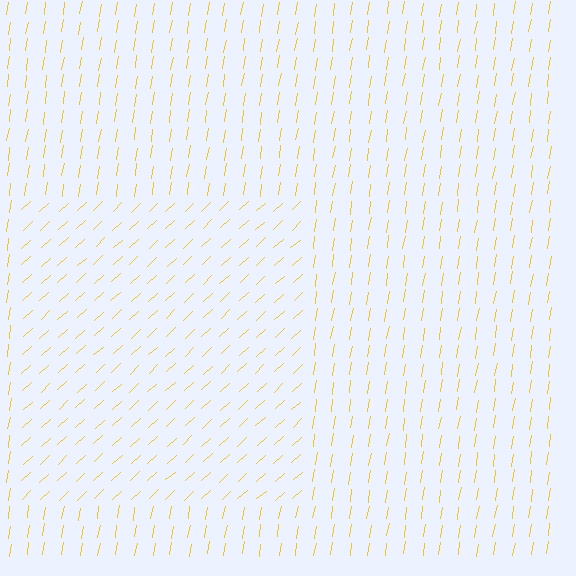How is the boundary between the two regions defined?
The boundary is defined purely by a change in line orientation (approximately 38 degrees difference). All lines are the same color and thickness.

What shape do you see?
I see a rectangle.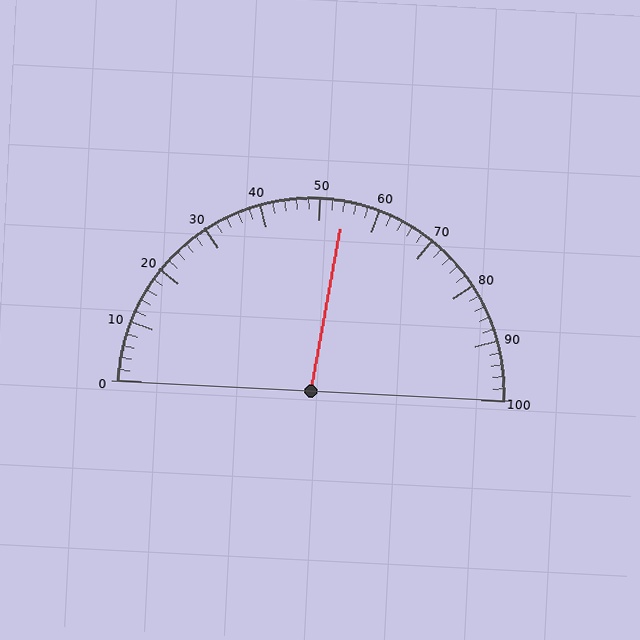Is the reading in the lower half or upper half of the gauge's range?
The reading is in the upper half of the range (0 to 100).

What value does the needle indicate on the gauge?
The needle indicates approximately 54.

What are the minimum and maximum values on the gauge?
The gauge ranges from 0 to 100.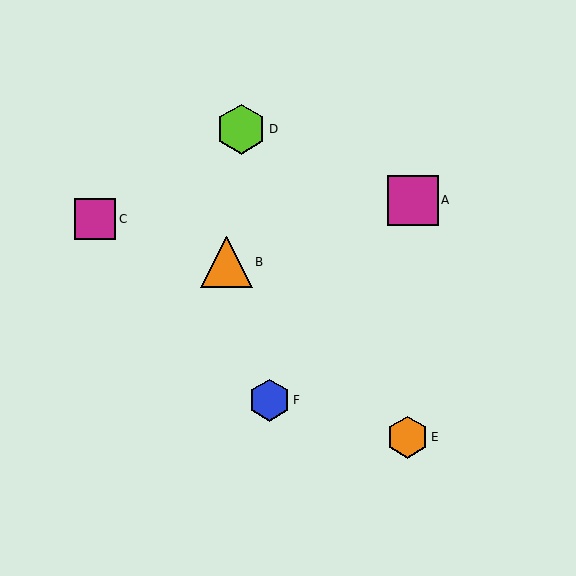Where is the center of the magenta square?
The center of the magenta square is at (413, 200).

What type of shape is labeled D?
Shape D is a lime hexagon.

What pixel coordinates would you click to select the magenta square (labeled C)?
Click at (95, 219) to select the magenta square C.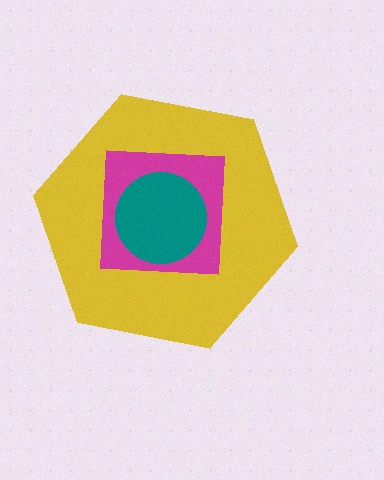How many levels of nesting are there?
3.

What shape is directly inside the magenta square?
The teal circle.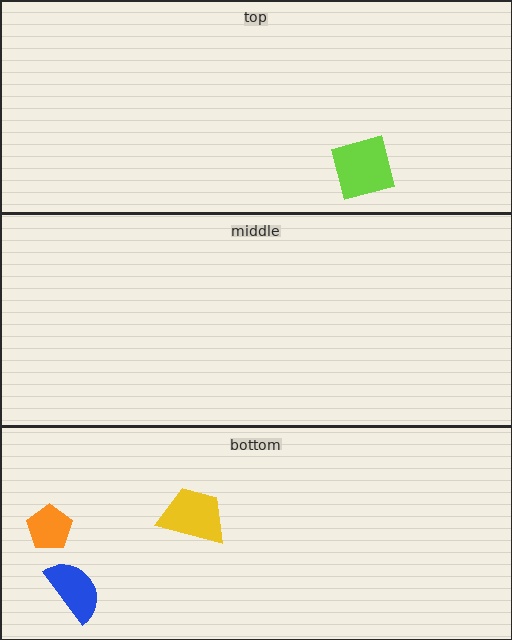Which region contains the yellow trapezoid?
The bottom region.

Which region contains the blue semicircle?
The bottom region.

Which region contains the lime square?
The top region.